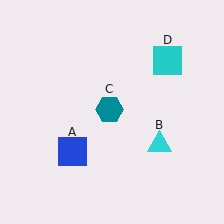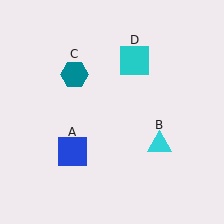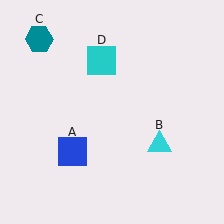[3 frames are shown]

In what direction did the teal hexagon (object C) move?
The teal hexagon (object C) moved up and to the left.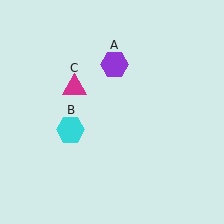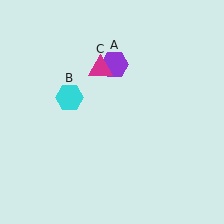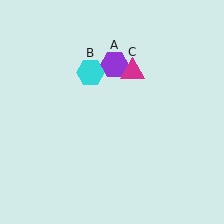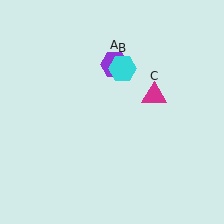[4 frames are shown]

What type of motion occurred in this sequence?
The cyan hexagon (object B), magenta triangle (object C) rotated clockwise around the center of the scene.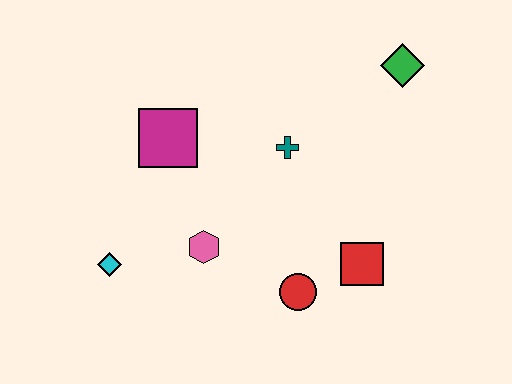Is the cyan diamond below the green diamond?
Yes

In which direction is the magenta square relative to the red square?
The magenta square is to the left of the red square.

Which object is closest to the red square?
The red circle is closest to the red square.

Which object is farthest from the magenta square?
The green diamond is farthest from the magenta square.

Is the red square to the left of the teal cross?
No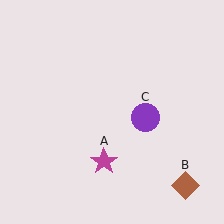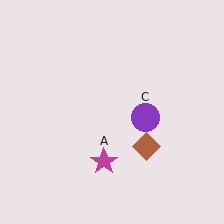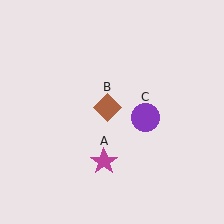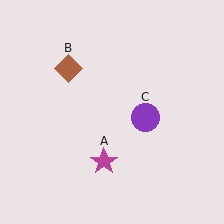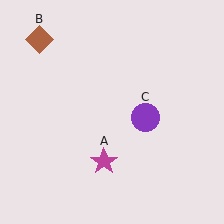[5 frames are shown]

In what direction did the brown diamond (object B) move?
The brown diamond (object B) moved up and to the left.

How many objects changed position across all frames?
1 object changed position: brown diamond (object B).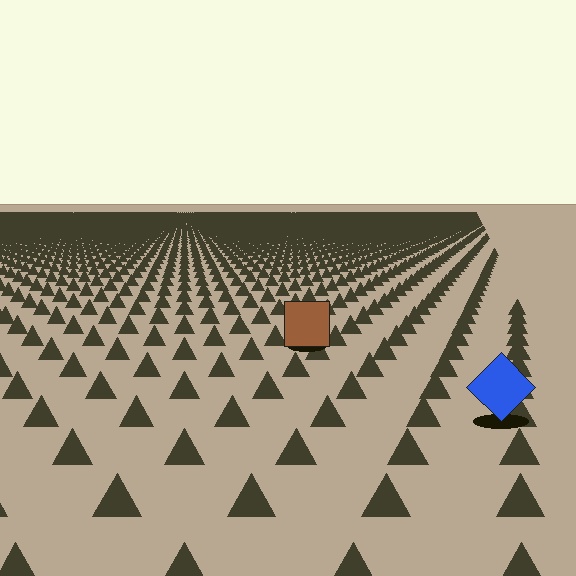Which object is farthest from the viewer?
The brown square is farthest from the viewer. It appears smaller and the ground texture around it is denser.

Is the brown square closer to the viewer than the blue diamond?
No. The blue diamond is closer — you can tell from the texture gradient: the ground texture is coarser near it.